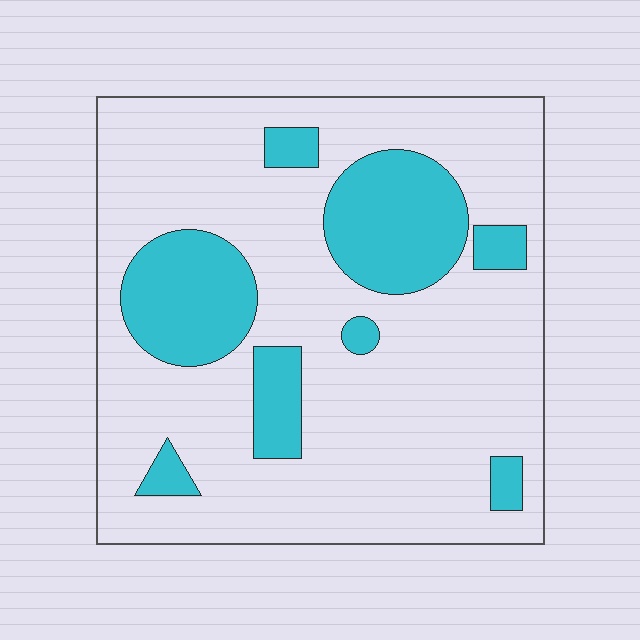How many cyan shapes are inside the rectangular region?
8.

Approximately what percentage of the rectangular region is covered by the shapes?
Approximately 25%.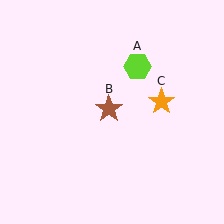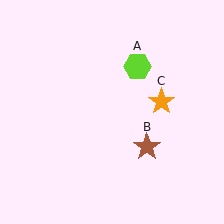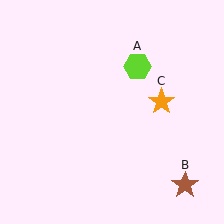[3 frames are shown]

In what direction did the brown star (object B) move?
The brown star (object B) moved down and to the right.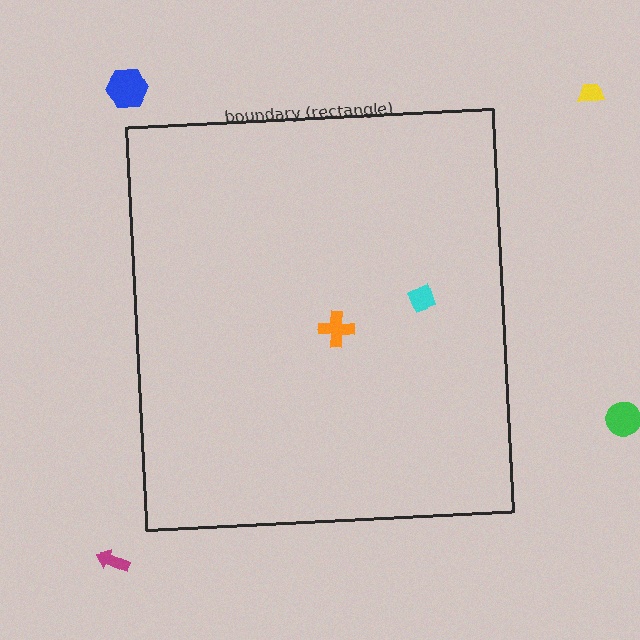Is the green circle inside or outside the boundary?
Outside.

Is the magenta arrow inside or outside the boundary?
Outside.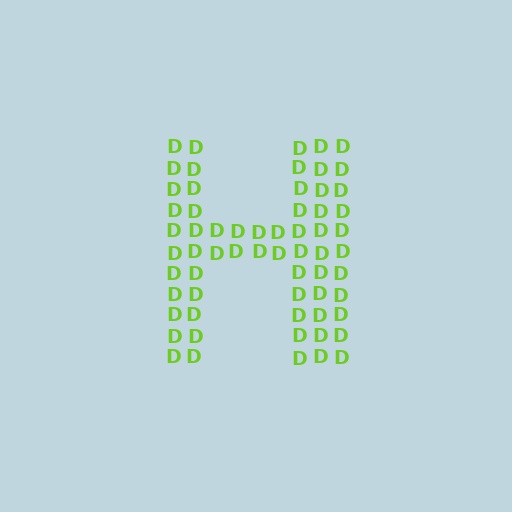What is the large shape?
The large shape is the letter H.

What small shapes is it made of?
It is made of small letter D's.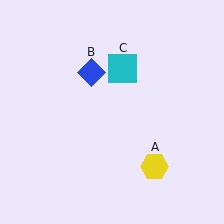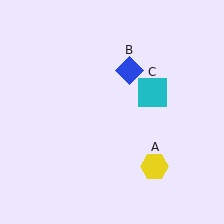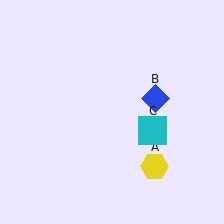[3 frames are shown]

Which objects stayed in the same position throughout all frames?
Yellow hexagon (object A) remained stationary.